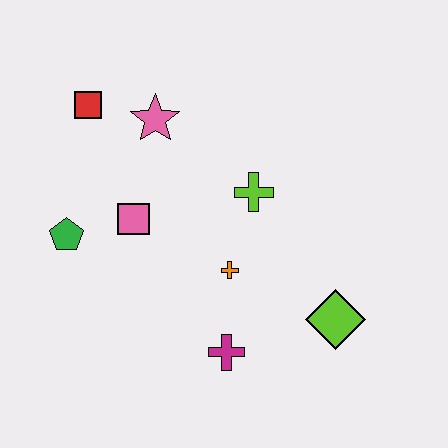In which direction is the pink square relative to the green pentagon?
The pink square is to the right of the green pentagon.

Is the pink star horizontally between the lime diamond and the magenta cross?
No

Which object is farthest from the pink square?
The lime diamond is farthest from the pink square.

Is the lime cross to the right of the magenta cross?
Yes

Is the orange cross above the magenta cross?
Yes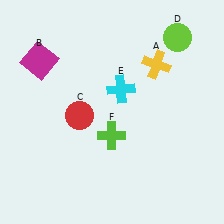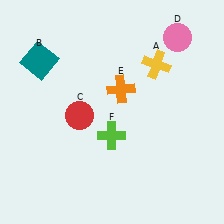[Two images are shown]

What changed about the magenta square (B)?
In Image 1, B is magenta. In Image 2, it changed to teal.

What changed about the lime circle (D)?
In Image 1, D is lime. In Image 2, it changed to pink.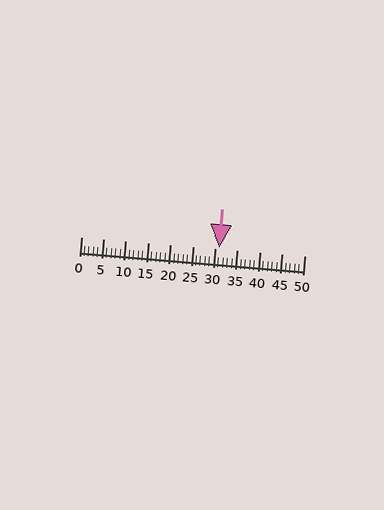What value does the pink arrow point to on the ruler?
The pink arrow points to approximately 31.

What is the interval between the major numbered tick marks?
The major tick marks are spaced 5 units apart.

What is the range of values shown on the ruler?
The ruler shows values from 0 to 50.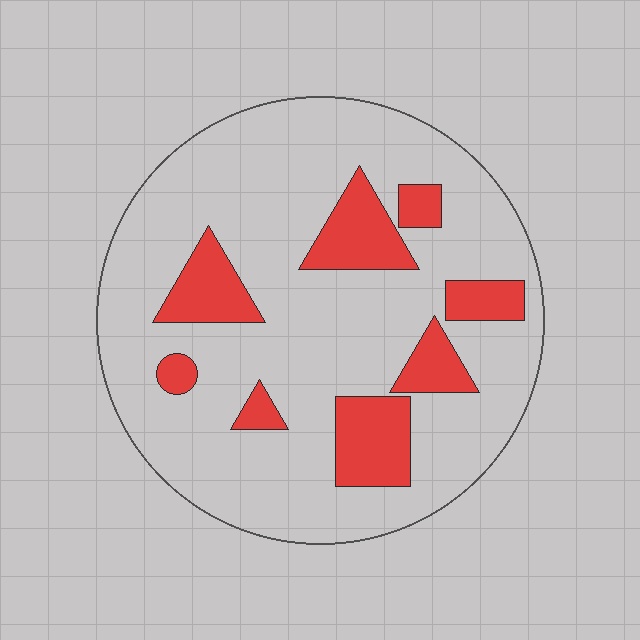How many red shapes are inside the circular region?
8.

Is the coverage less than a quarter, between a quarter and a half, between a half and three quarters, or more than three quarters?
Less than a quarter.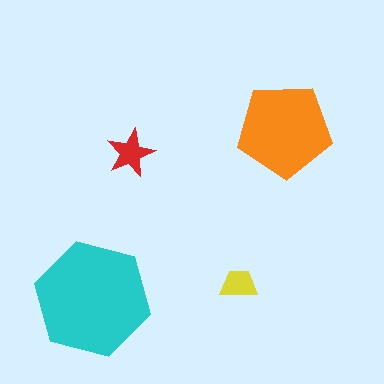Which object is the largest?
The cyan hexagon.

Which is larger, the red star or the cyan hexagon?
The cyan hexagon.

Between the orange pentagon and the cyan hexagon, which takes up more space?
The cyan hexagon.